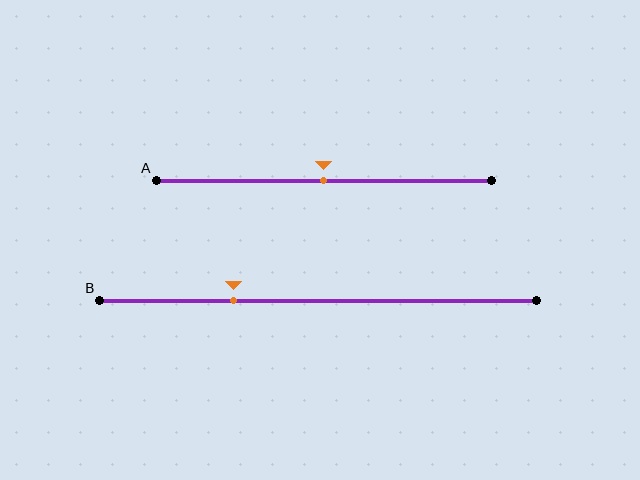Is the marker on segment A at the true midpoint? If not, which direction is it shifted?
Yes, the marker on segment A is at the true midpoint.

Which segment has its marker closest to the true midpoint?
Segment A has its marker closest to the true midpoint.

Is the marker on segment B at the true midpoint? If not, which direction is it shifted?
No, the marker on segment B is shifted to the left by about 19% of the segment length.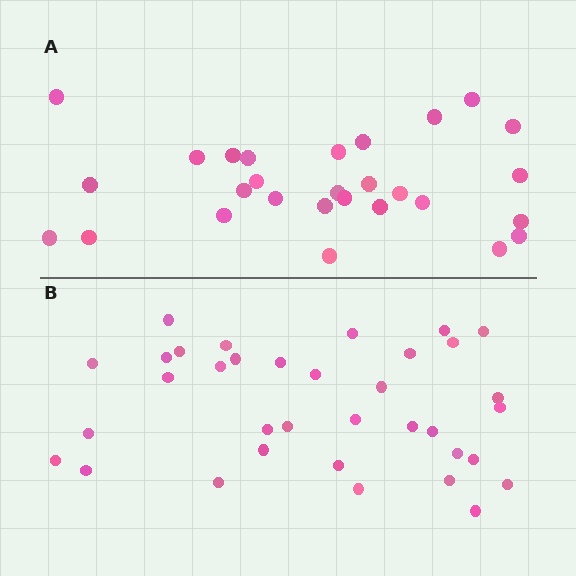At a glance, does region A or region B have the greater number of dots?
Region B (the bottom region) has more dots.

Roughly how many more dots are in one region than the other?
Region B has roughly 8 or so more dots than region A.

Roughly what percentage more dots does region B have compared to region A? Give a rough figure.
About 25% more.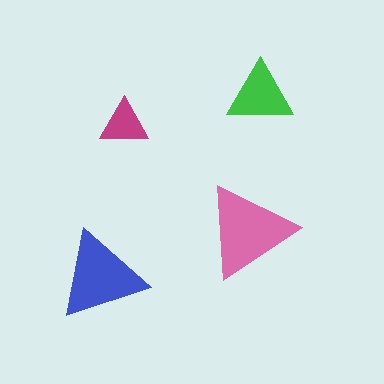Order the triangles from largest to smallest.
the pink one, the blue one, the green one, the magenta one.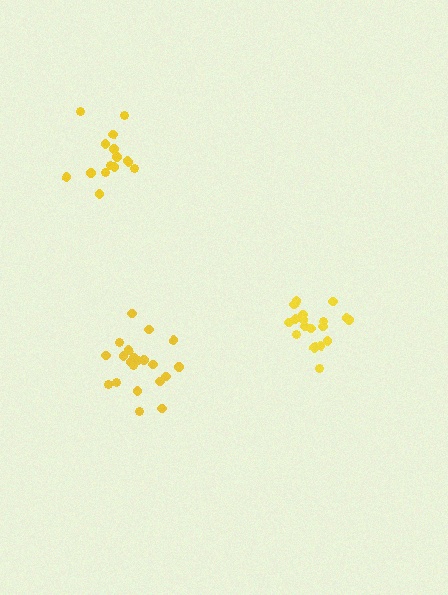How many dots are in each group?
Group 1: 21 dots, Group 2: 20 dots, Group 3: 15 dots (56 total).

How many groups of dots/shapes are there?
There are 3 groups.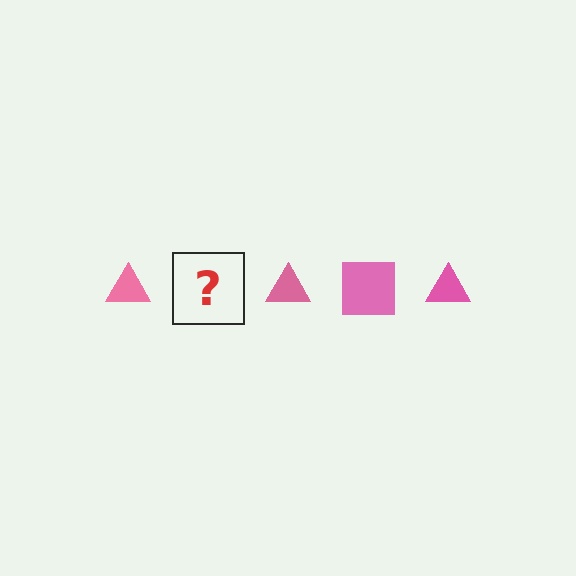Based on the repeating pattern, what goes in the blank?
The blank should be a pink square.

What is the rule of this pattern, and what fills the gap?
The rule is that the pattern cycles through triangle, square shapes in pink. The gap should be filled with a pink square.